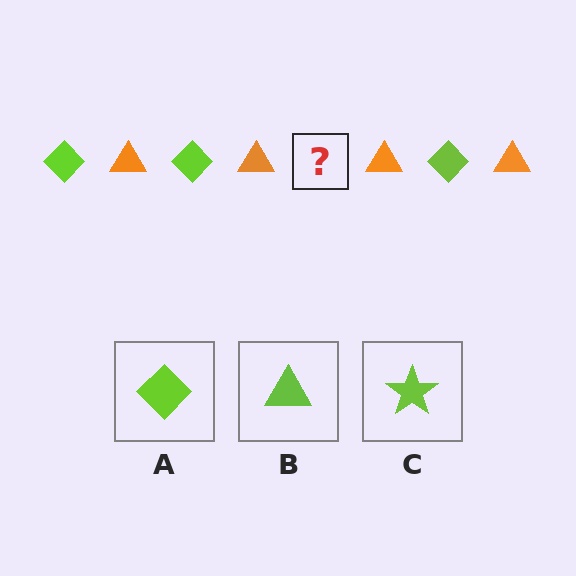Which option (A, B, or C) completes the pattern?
A.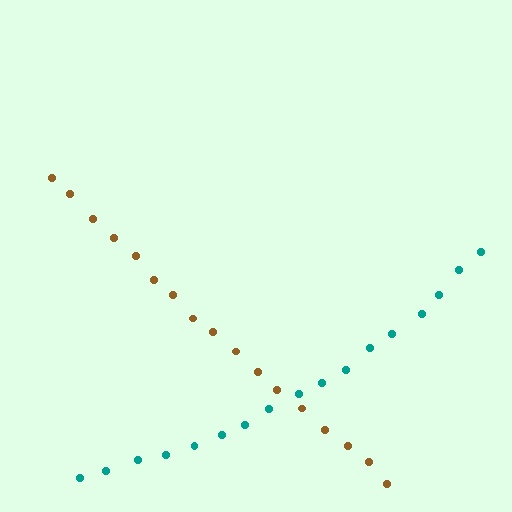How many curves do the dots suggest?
There are 2 distinct paths.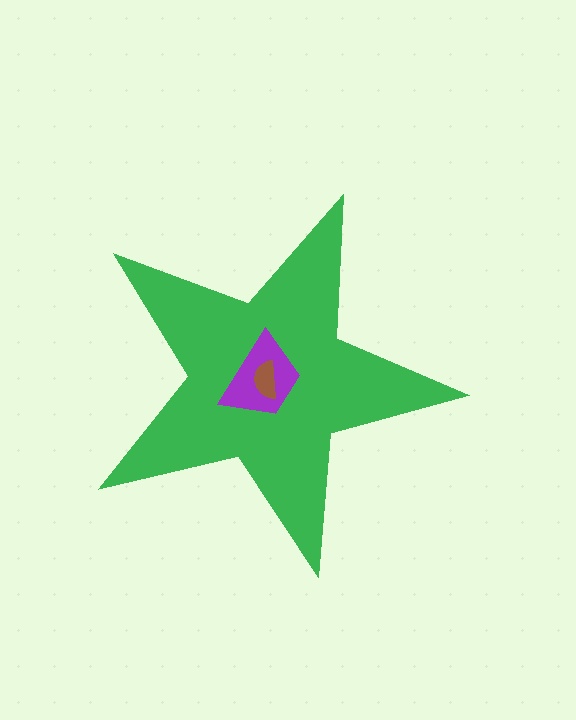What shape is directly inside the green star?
The purple trapezoid.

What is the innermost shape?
The brown semicircle.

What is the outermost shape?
The green star.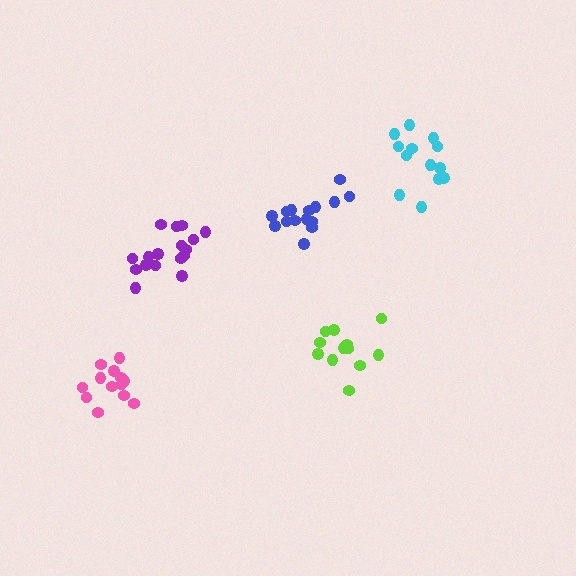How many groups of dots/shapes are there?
There are 5 groups.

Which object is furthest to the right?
The cyan cluster is rightmost.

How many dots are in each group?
Group 1: 13 dots, Group 2: 18 dots, Group 3: 12 dots, Group 4: 13 dots, Group 5: 15 dots (71 total).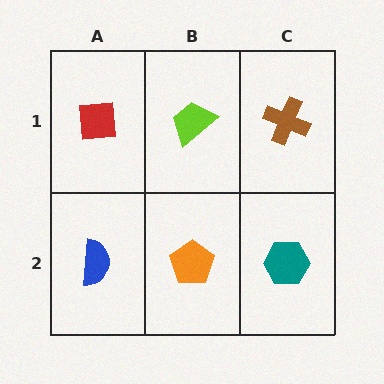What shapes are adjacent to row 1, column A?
A blue semicircle (row 2, column A), a lime trapezoid (row 1, column B).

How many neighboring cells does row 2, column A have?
2.